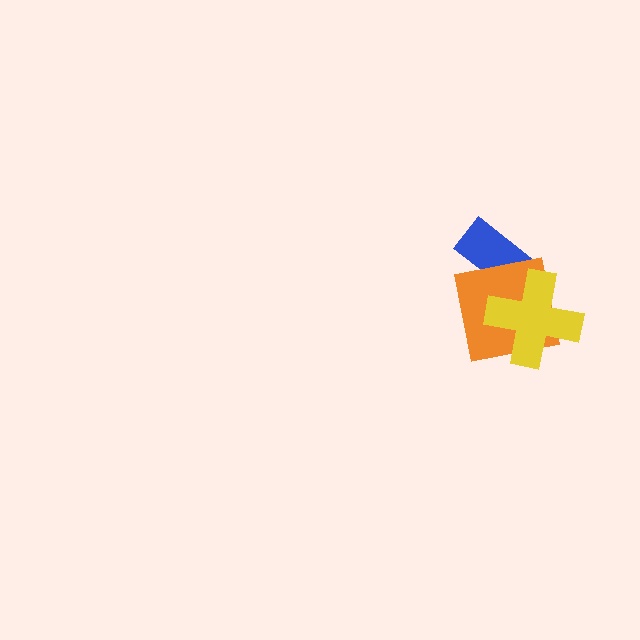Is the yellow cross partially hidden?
No, no other shape covers it.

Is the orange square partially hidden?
Yes, it is partially covered by another shape.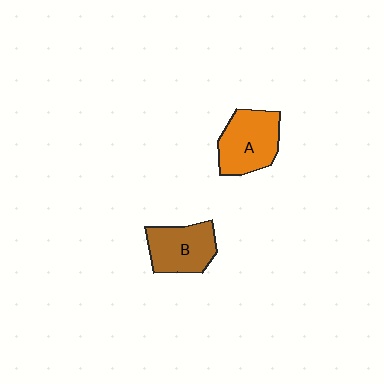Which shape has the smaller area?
Shape B (brown).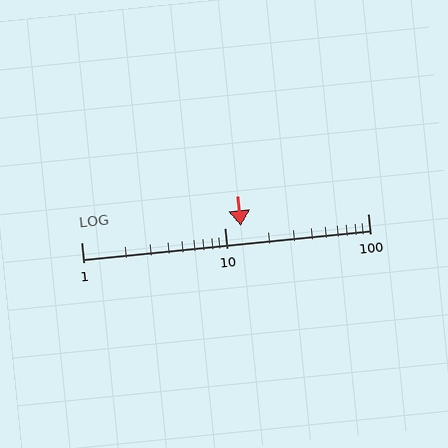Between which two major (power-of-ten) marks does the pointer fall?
The pointer is between 10 and 100.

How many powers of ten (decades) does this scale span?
The scale spans 2 decades, from 1 to 100.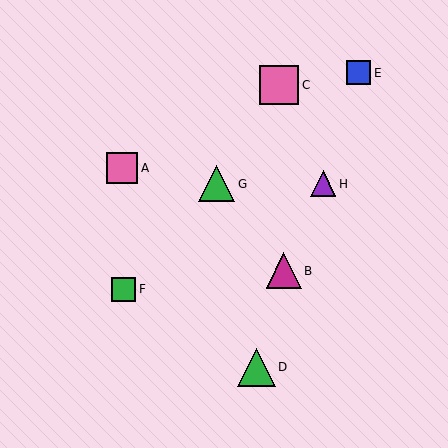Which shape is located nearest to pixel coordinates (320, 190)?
The purple triangle (labeled H) at (323, 184) is nearest to that location.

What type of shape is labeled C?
Shape C is a pink square.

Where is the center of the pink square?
The center of the pink square is at (122, 168).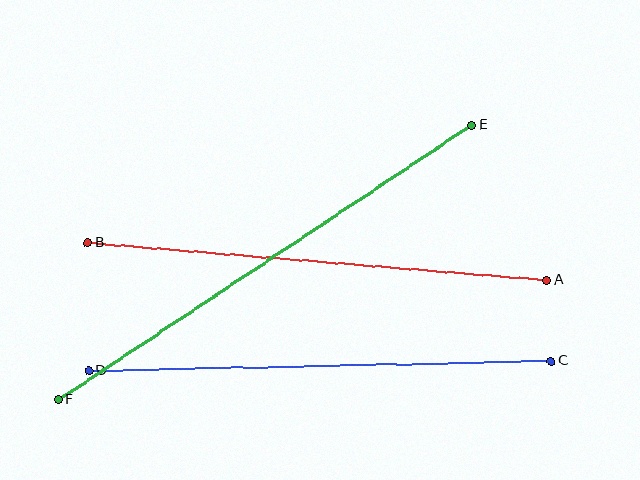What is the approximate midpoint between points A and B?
The midpoint is at approximately (317, 261) pixels.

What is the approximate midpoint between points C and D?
The midpoint is at approximately (320, 366) pixels.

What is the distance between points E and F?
The distance is approximately 496 pixels.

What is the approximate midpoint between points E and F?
The midpoint is at approximately (265, 262) pixels.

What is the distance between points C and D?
The distance is approximately 462 pixels.